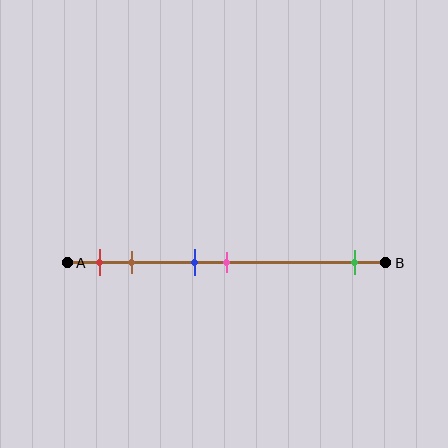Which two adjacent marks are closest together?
The blue and pink marks are the closest adjacent pair.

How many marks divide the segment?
There are 5 marks dividing the segment.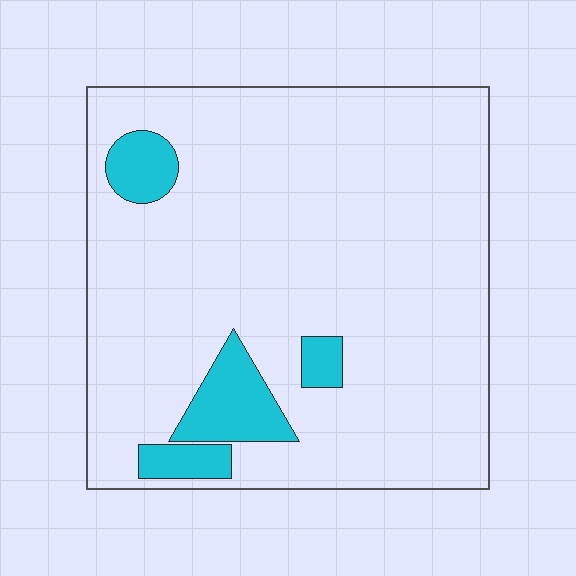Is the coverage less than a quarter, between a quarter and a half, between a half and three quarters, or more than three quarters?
Less than a quarter.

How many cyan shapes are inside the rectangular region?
4.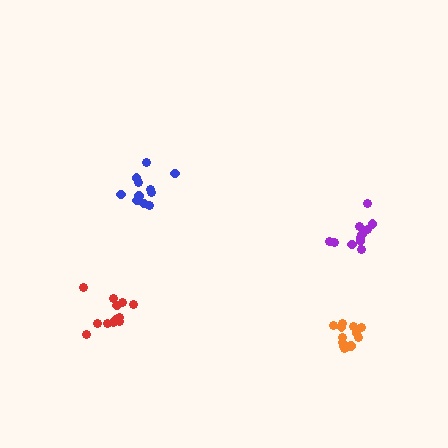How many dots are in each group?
Group 1: 12 dots, Group 2: 14 dots, Group 3: 11 dots, Group 4: 12 dots (49 total).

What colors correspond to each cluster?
The clusters are colored: purple, orange, blue, red.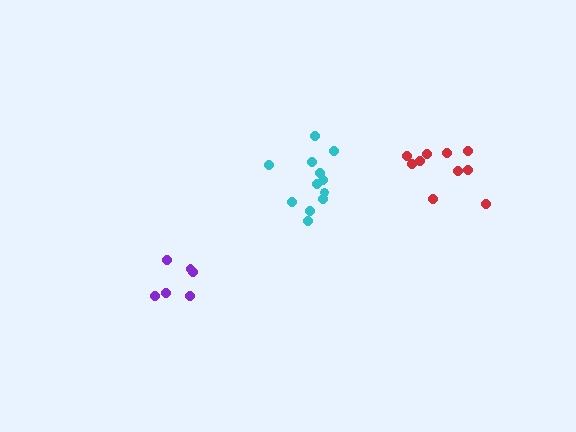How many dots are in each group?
Group 1: 6 dots, Group 2: 10 dots, Group 3: 12 dots (28 total).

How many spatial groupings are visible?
There are 3 spatial groupings.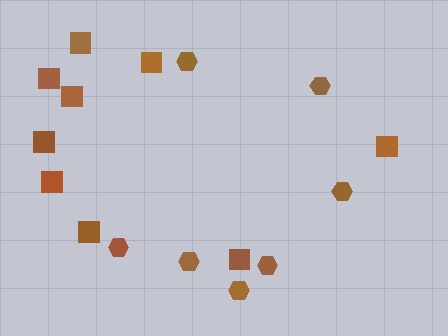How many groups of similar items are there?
There are 2 groups: one group of hexagons (7) and one group of squares (9).